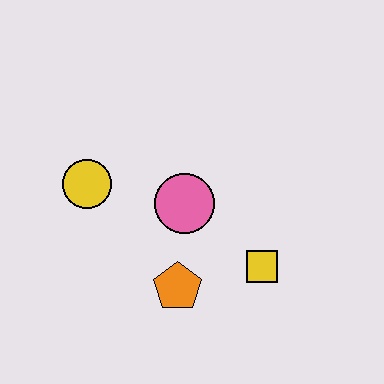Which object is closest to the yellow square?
The orange pentagon is closest to the yellow square.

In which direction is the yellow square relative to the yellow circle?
The yellow square is to the right of the yellow circle.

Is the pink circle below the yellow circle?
Yes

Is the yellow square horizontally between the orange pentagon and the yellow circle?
No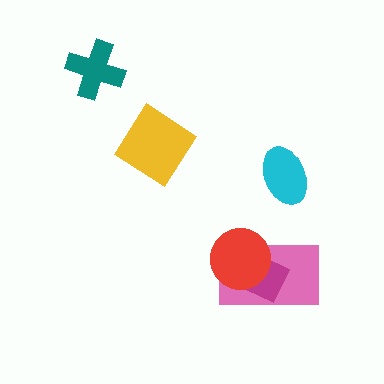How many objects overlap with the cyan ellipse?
0 objects overlap with the cyan ellipse.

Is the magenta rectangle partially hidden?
Yes, it is partially covered by another shape.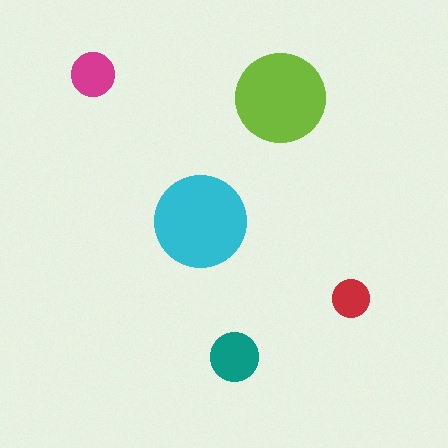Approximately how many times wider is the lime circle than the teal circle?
About 2 times wider.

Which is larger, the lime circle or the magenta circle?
The lime one.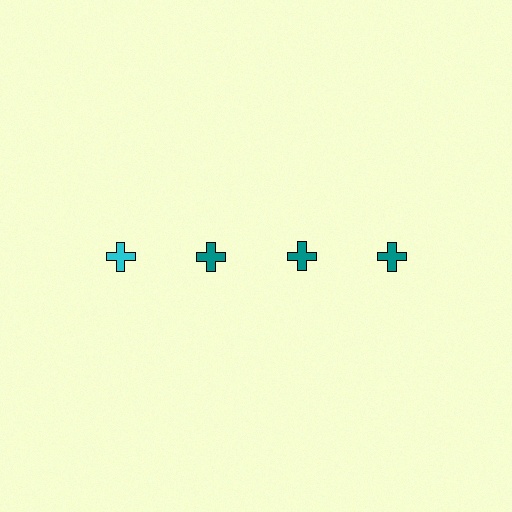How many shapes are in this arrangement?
There are 4 shapes arranged in a grid pattern.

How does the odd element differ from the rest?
It has a different color: cyan instead of teal.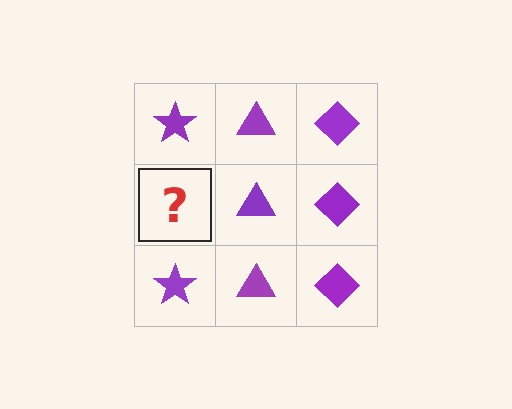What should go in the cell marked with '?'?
The missing cell should contain a purple star.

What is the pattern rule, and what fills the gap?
The rule is that each column has a consistent shape. The gap should be filled with a purple star.